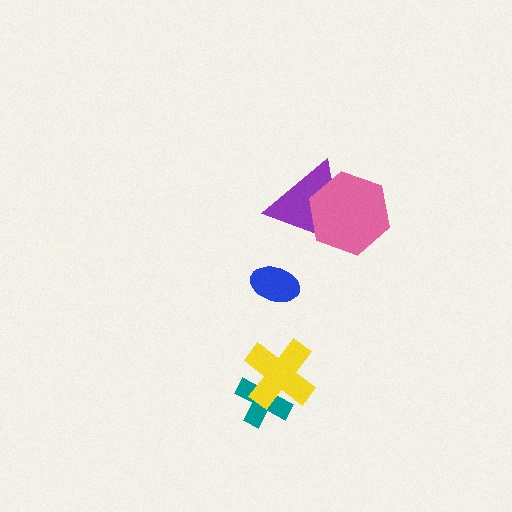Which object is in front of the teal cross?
The yellow cross is in front of the teal cross.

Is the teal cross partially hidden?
Yes, it is partially covered by another shape.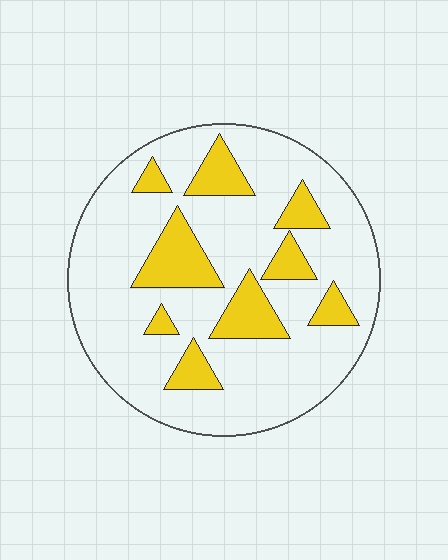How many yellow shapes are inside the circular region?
9.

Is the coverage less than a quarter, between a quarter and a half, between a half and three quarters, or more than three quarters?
Less than a quarter.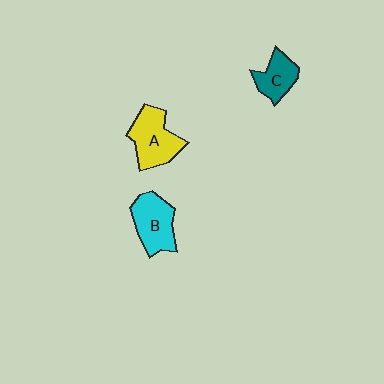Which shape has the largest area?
Shape A (yellow).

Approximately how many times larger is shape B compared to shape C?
Approximately 1.4 times.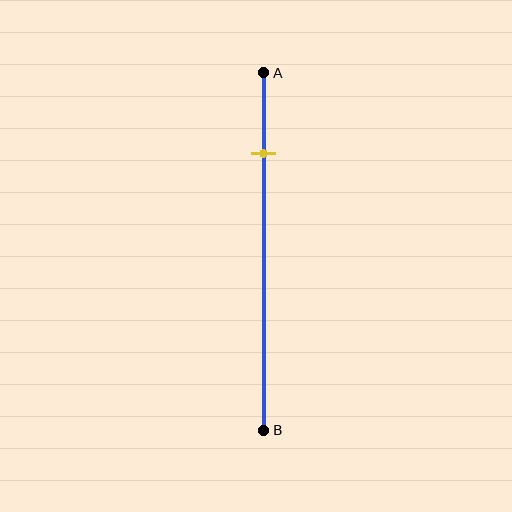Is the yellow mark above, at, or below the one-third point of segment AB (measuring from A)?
The yellow mark is above the one-third point of segment AB.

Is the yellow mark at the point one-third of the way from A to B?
No, the mark is at about 20% from A, not at the 33% one-third point.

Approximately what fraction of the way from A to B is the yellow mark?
The yellow mark is approximately 20% of the way from A to B.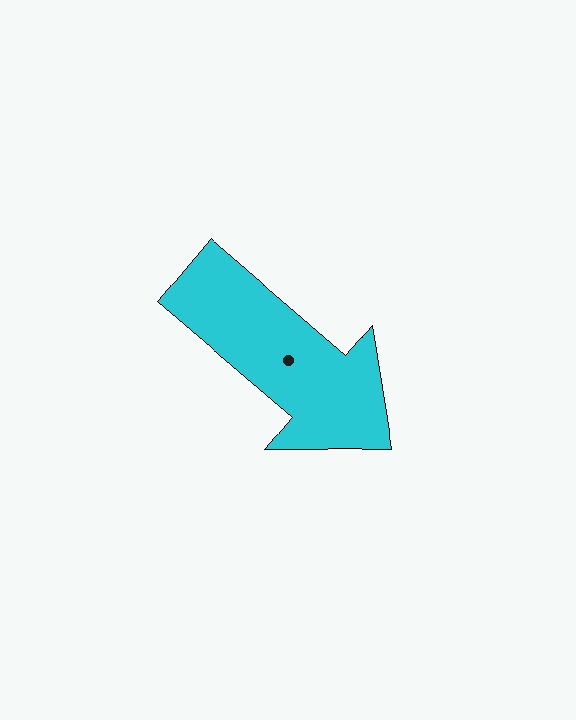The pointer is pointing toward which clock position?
Roughly 4 o'clock.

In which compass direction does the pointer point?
Southeast.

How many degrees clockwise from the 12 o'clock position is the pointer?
Approximately 130 degrees.